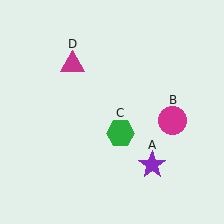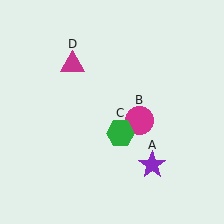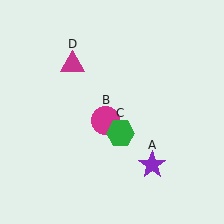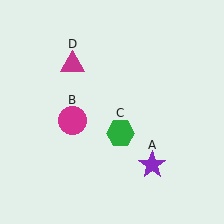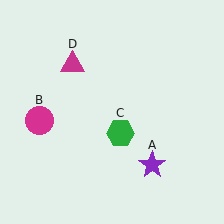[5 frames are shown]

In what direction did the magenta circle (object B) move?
The magenta circle (object B) moved left.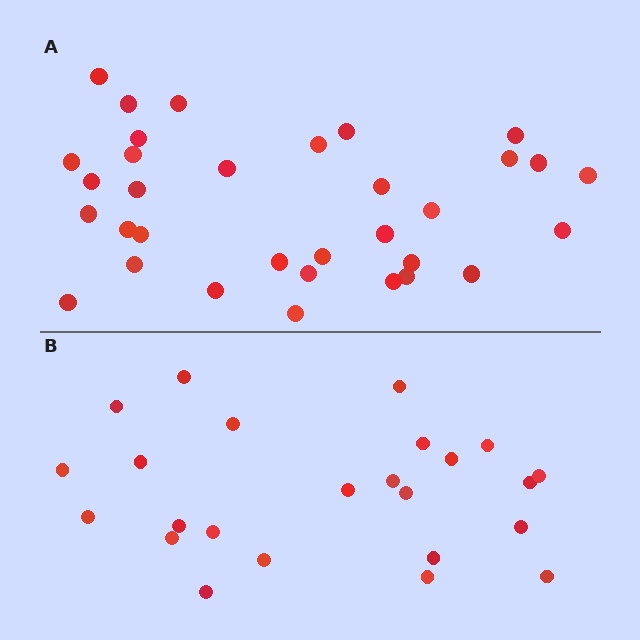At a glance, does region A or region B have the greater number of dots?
Region A (the top region) has more dots.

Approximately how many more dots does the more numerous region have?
Region A has roughly 8 or so more dots than region B.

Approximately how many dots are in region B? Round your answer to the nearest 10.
About 20 dots. (The exact count is 24, which rounds to 20.)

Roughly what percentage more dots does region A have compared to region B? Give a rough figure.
About 40% more.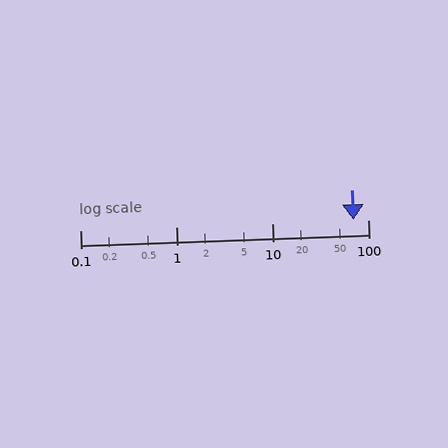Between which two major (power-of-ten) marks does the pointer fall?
The pointer is between 10 and 100.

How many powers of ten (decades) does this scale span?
The scale spans 3 decades, from 0.1 to 100.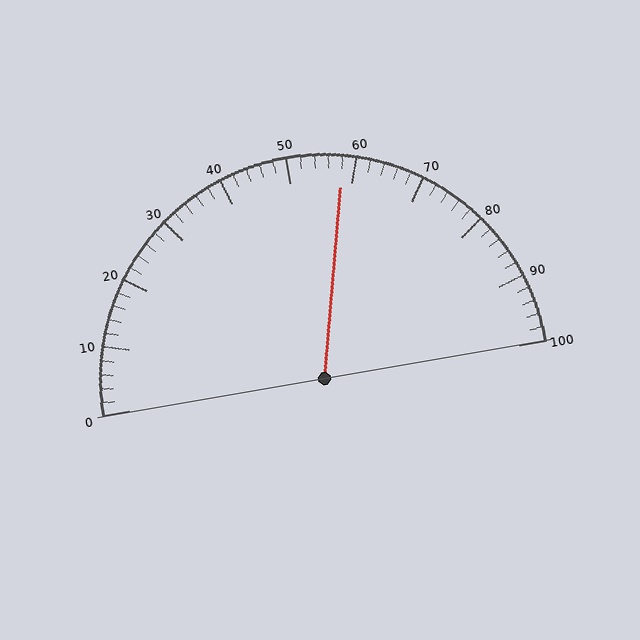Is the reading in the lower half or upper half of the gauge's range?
The reading is in the upper half of the range (0 to 100).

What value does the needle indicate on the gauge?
The needle indicates approximately 58.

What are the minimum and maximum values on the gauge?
The gauge ranges from 0 to 100.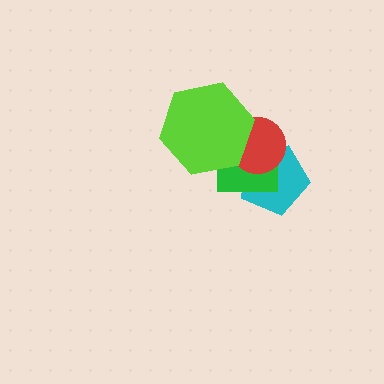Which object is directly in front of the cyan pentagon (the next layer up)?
The green square is directly in front of the cyan pentagon.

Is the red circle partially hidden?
Yes, it is partially covered by another shape.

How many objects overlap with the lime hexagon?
2 objects overlap with the lime hexagon.